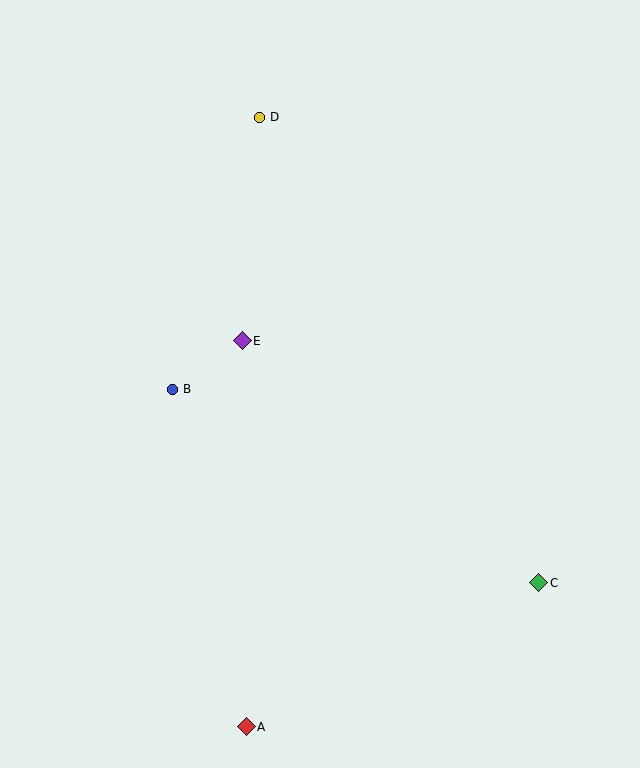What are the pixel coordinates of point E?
Point E is at (242, 341).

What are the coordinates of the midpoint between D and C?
The midpoint between D and C is at (399, 350).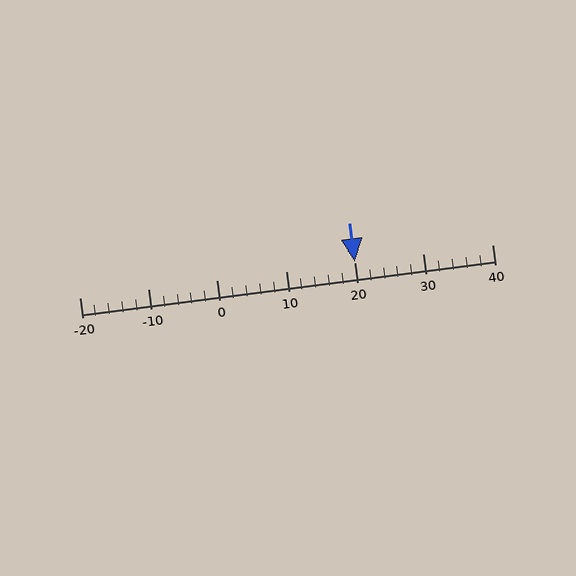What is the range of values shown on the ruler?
The ruler shows values from -20 to 40.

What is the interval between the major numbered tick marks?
The major tick marks are spaced 10 units apart.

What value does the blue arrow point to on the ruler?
The blue arrow points to approximately 20.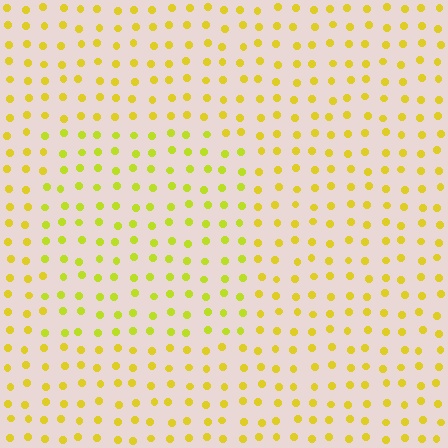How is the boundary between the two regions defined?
The boundary is defined purely by a slight shift in hue (about 18 degrees). Spacing, size, and orientation are identical on both sides.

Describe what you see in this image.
The image is filled with small yellow elements in a uniform arrangement. A rectangle-shaped region is visible where the elements are tinted to a slightly different hue, forming a subtle color boundary.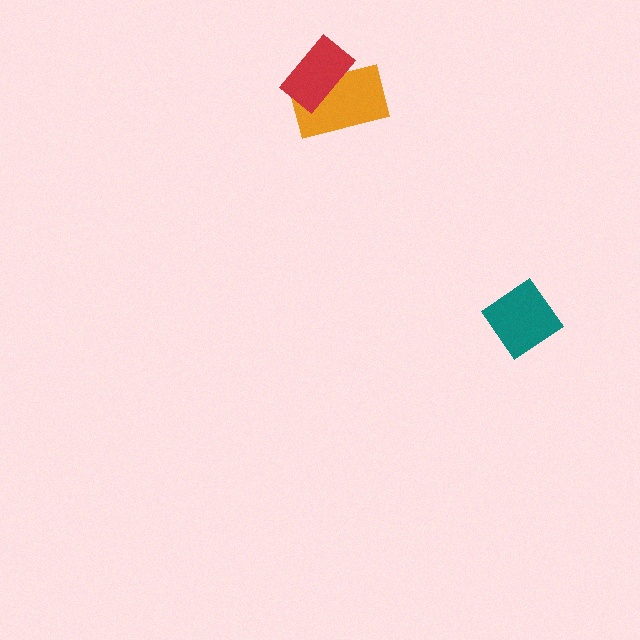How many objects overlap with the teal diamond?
0 objects overlap with the teal diamond.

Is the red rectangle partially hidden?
No, no other shape covers it.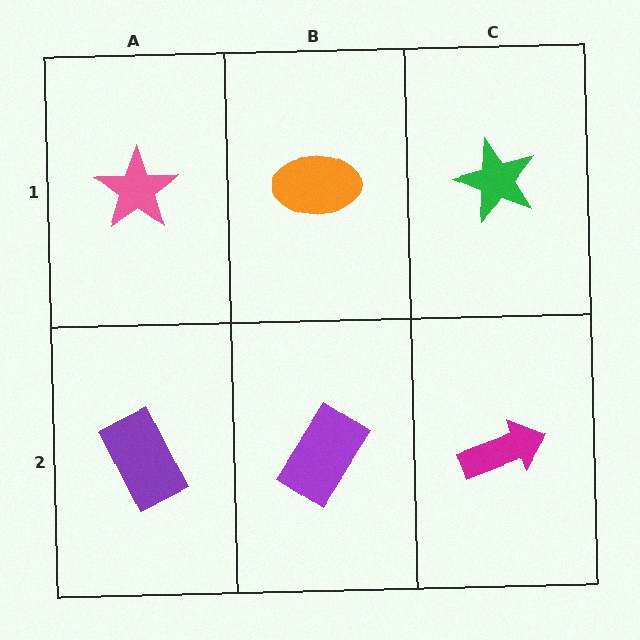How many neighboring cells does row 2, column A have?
2.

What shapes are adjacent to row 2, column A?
A pink star (row 1, column A), a purple rectangle (row 2, column B).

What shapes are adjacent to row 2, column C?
A green star (row 1, column C), a purple rectangle (row 2, column B).